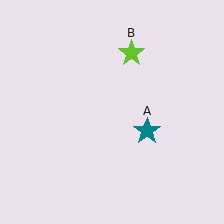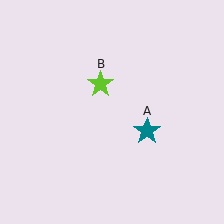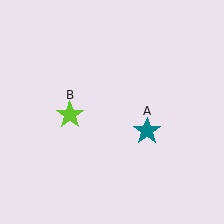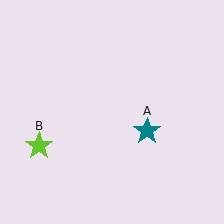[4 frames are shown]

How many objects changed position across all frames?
1 object changed position: lime star (object B).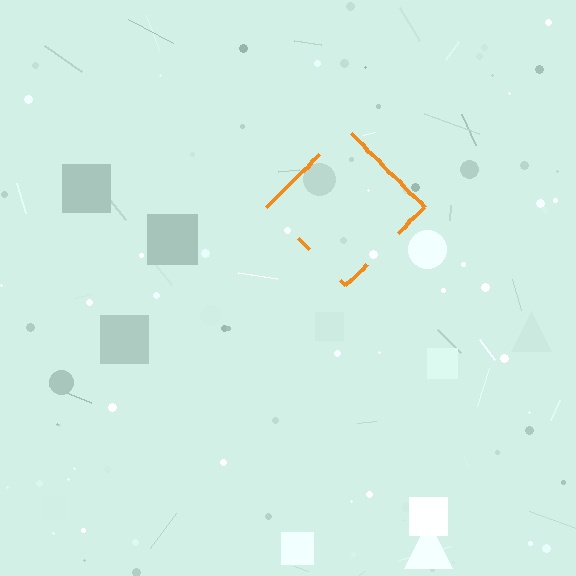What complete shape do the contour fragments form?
The contour fragments form a diamond.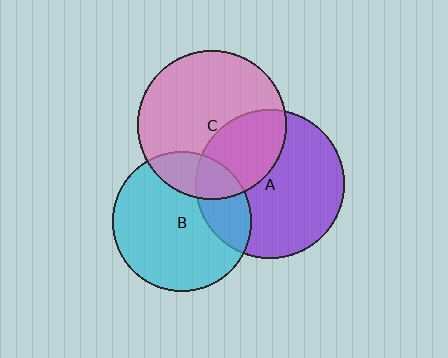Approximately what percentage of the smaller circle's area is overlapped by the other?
Approximately 35%.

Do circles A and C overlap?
Yes.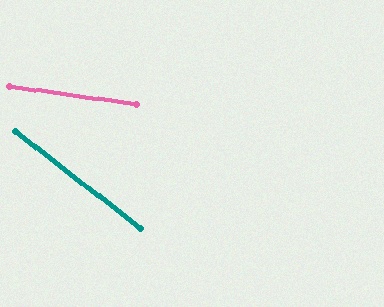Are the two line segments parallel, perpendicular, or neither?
Neither parallel nor perpendicular — they differ by about 30°.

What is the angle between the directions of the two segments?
Approximately 30 degrees.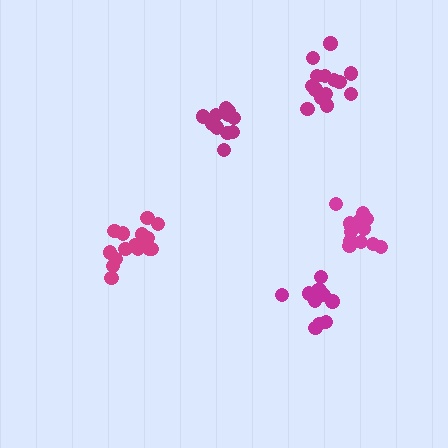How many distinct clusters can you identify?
There are 5 distinct clusters.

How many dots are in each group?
Group 1: 11 dots, Group 2: 15 dots, Group 3: 12 dots, Group 4: 16 dots, Group 5: 14 dots (68 total).